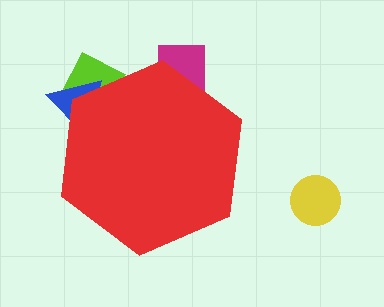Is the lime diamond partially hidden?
Yes, the lime diamond is partially hidden behind the red hexagon.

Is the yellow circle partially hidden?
No, the yellow circle is fully visible.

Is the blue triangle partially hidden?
Yes, the blue triangle is partially hidden behind the red hexagon.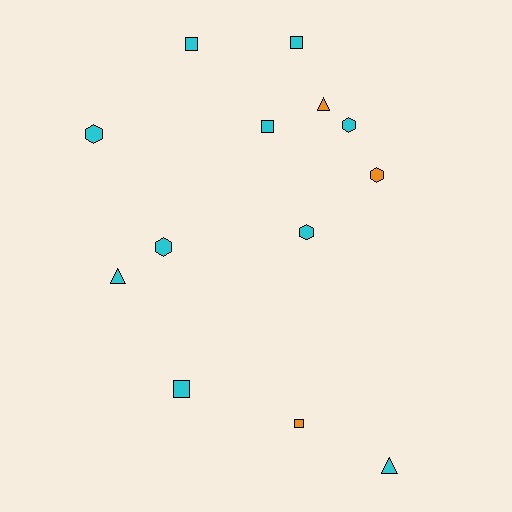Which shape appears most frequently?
Square, with 5 objects.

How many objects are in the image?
There are 13 objects.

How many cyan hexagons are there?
There are 4 cyan hexagons.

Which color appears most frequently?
Cyan, with 10 objects.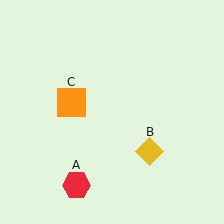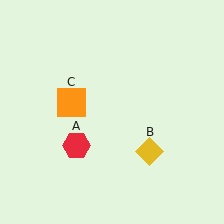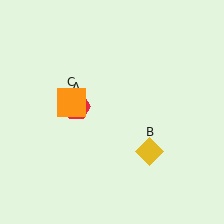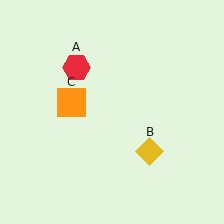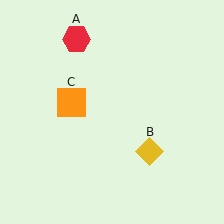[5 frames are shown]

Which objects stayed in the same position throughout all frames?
Yellow diamond (object B) and orange square (object C) remained stationary.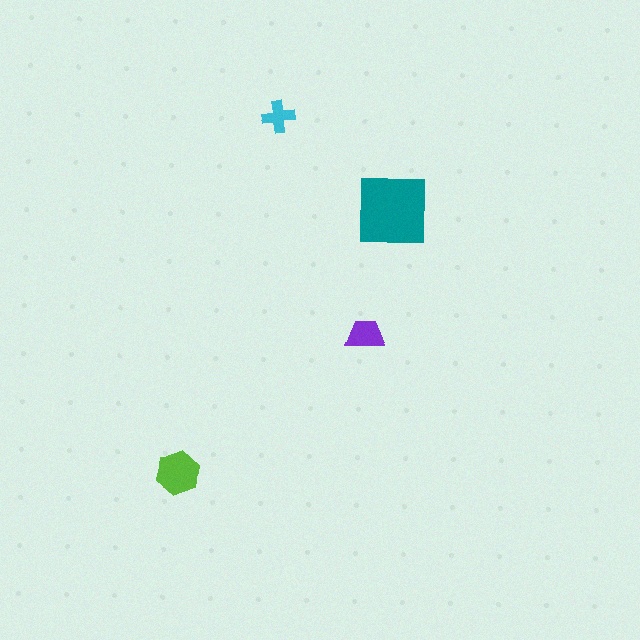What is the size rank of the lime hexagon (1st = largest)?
2nd.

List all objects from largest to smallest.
The teal square, the lime hexagon, the purple trapezoid, the cyan cross.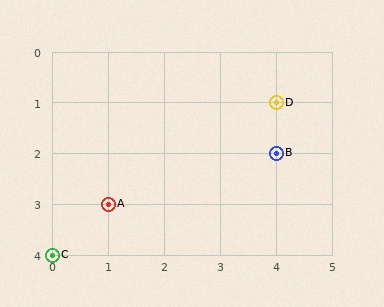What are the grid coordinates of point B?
Point B is at grid coordinates (4, 2).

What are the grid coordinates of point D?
Point D is at grid coordinates (4, 1).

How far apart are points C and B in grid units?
Points C and B are 4 columns and 2 rows apart (about 4.5 grid units diagonally).